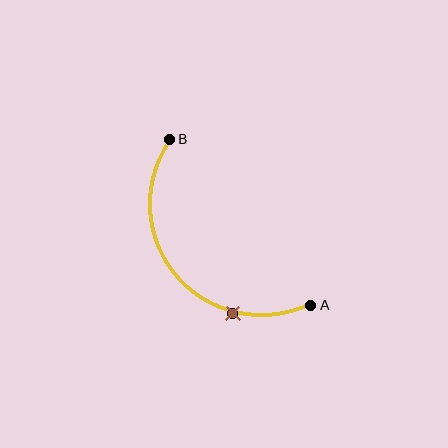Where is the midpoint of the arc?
The arc midpoint is the point on the curve farthest from the straight line joining A and B. It sits below and to the left of that line.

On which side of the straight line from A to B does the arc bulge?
The arc bulges below and to the left of the straight line connecting A and B.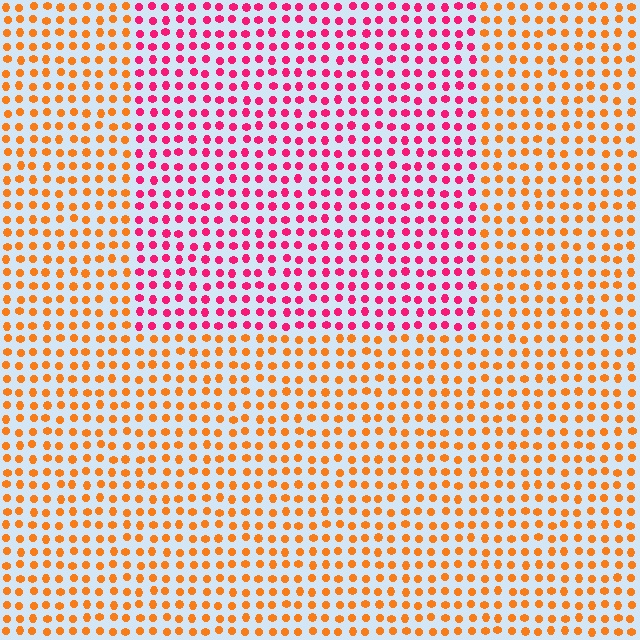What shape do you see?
I see a rectangle.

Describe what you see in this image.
The image is filled with small orange elements in a uniform arrangement. A rectangle-shaped region is visible where the elements are tinted to a slightly different hue, forming a subtle color boundary.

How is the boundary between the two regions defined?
The boundary is defined purely by a slight shift in hue (about 53 degrees). Spacing, size, and orientation are identical on both sides.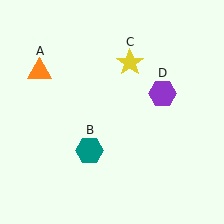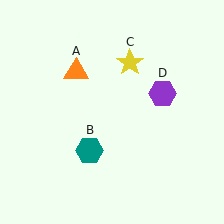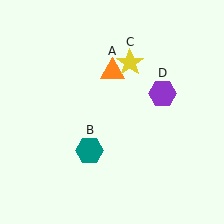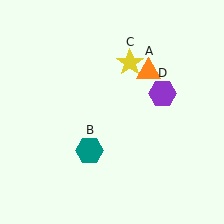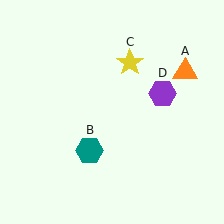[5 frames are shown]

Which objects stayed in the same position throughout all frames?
Teal hexagon (object B) and yellow star (object C) and purple hexagon (object D) remained stationary.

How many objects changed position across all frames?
1 object changed position: orange triangle (object A).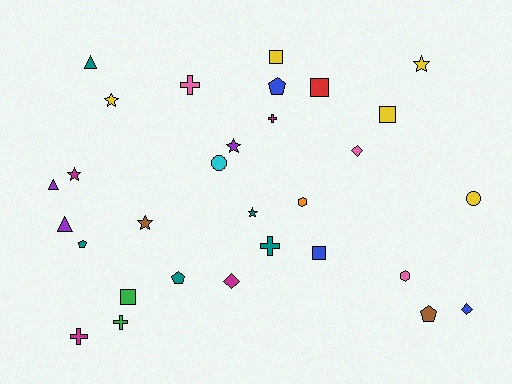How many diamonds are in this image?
There are 3 diamonds.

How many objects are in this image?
There are 30 objects.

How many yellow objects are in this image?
There are 5 yellow objects.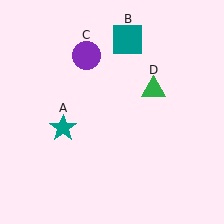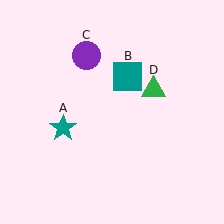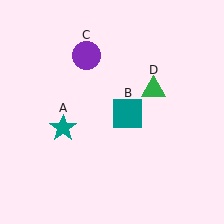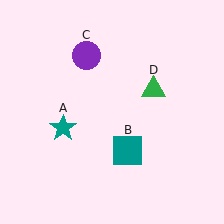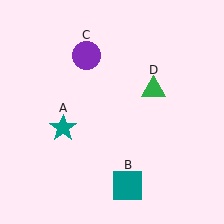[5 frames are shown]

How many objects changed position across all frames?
1 object changed position: teal square (object B).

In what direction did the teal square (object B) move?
The teal square (object B) moved down.